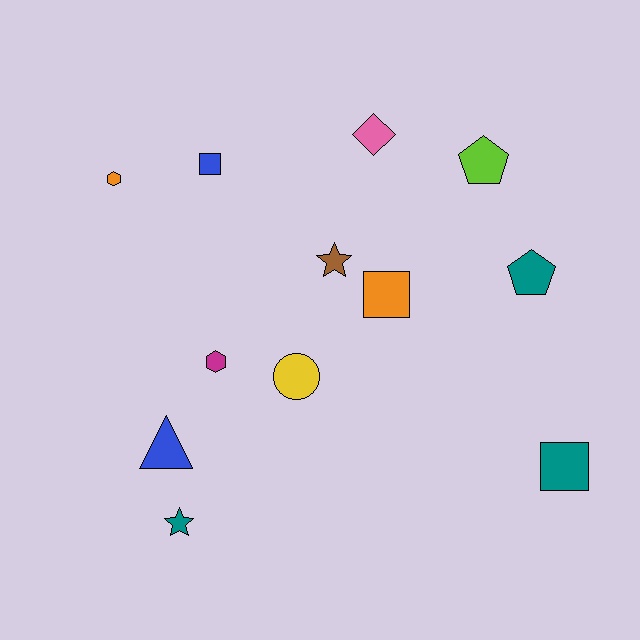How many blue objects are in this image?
There are 2 blue objects.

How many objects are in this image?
There are 12 objects.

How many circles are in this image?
There is 1 circle.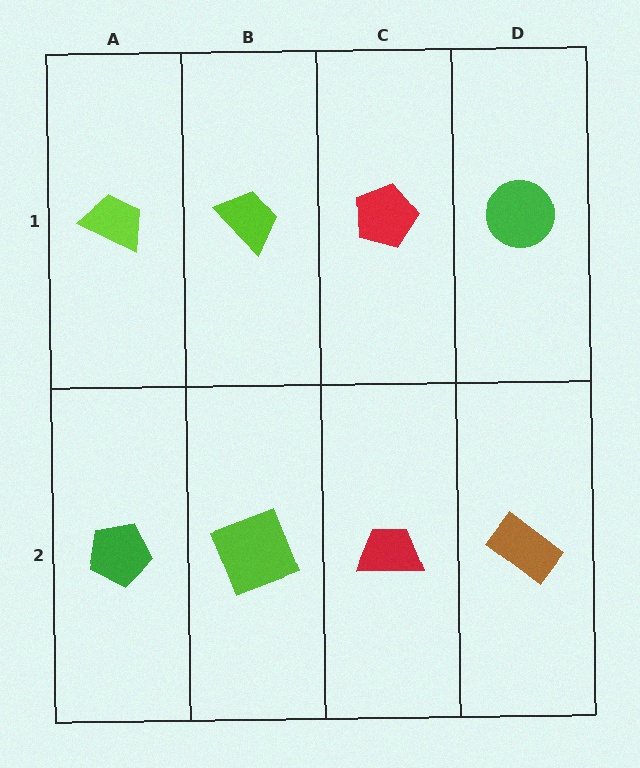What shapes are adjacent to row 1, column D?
A brown rectangle (row 2, column D), a red pentagon (row 1, column C).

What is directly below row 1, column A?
A green pentagon.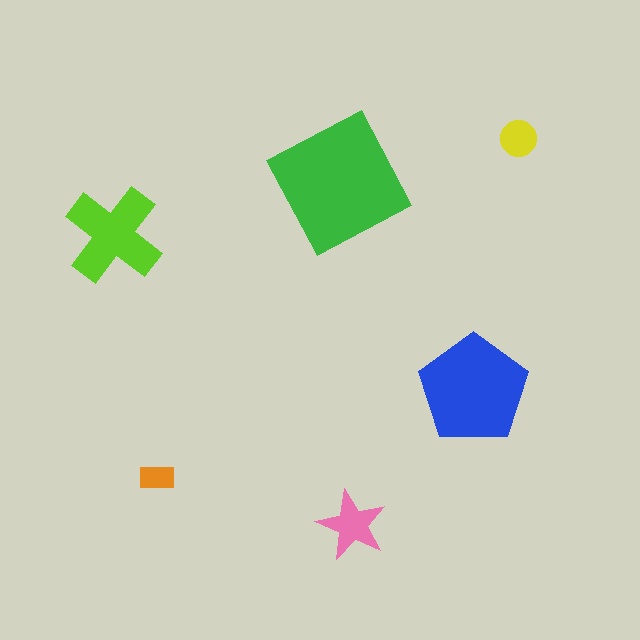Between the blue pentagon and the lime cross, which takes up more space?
The blue pentagon.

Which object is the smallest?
The orange rectangle.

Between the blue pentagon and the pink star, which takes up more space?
The blue pentagon.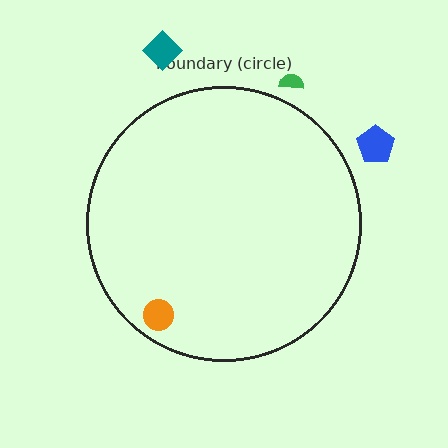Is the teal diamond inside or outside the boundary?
Outside.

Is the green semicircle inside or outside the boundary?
Outside.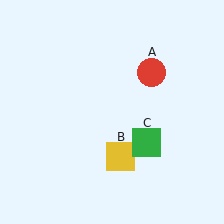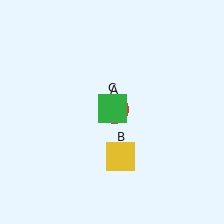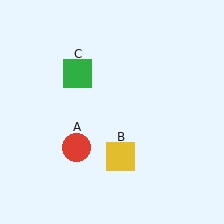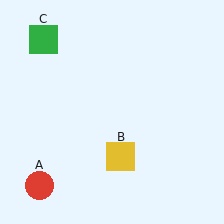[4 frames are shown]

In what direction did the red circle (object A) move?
The red circle (object A) moved down and to the left.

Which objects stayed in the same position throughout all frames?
Yellow square (object B) remained stationary.